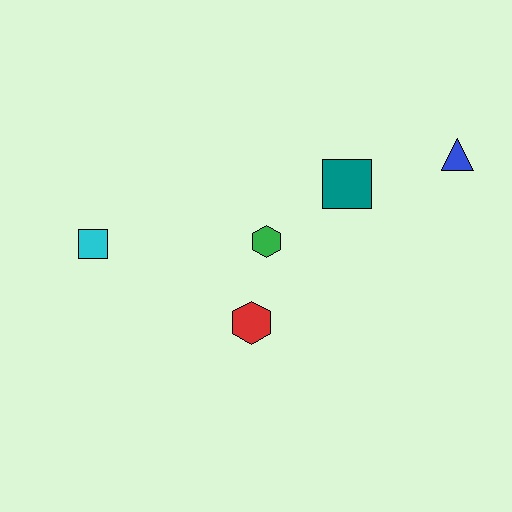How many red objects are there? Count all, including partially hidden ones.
There is 1 red object.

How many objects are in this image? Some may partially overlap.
There are 5 objects.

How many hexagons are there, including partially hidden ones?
There are 2 hexagons.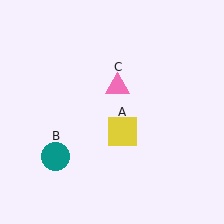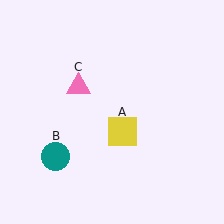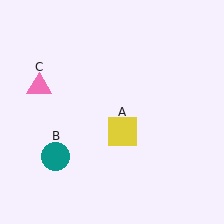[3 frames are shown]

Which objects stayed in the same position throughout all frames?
Yellow square (object A) and teal circle (object B) remained stationary.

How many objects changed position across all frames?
1 object changed position: pink triangle (object C).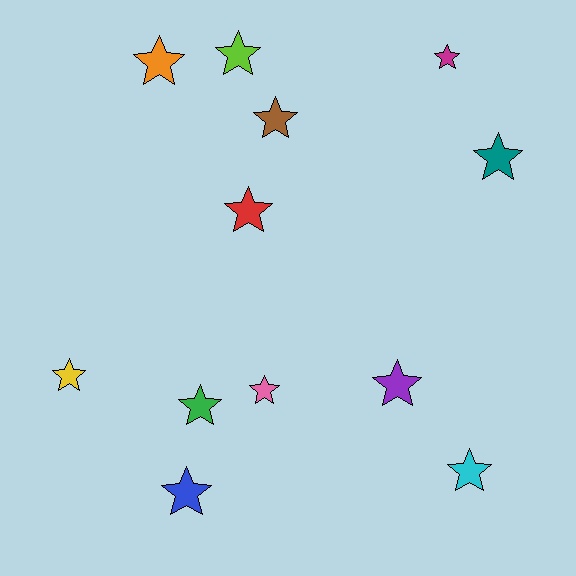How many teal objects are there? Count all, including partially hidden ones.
There is 1 teal object.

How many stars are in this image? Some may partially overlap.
There are 12 stars.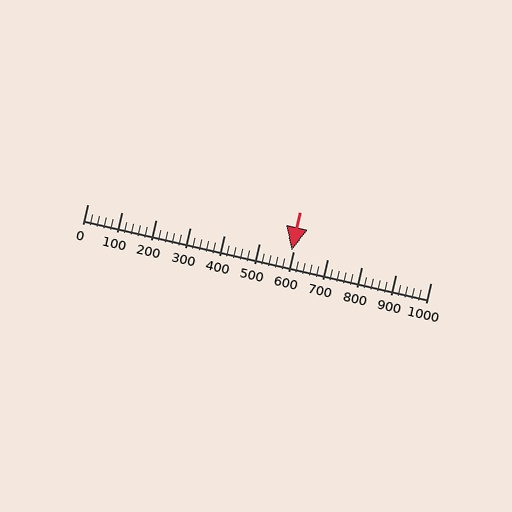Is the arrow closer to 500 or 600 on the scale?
The arrow is closer to 600.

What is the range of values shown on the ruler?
The ruler shows values from 0 to 1000.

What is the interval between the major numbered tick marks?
The major tick marks are spaced 100 units apart.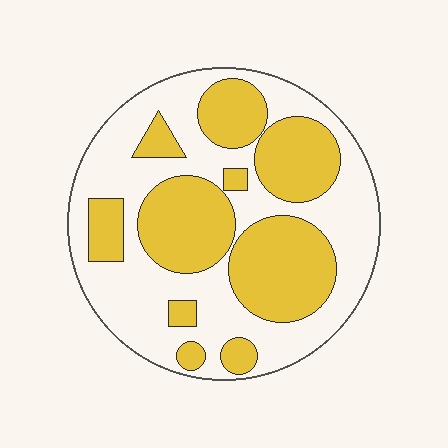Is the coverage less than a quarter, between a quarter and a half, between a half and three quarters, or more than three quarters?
Between a quarter and a half.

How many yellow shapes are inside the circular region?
10.